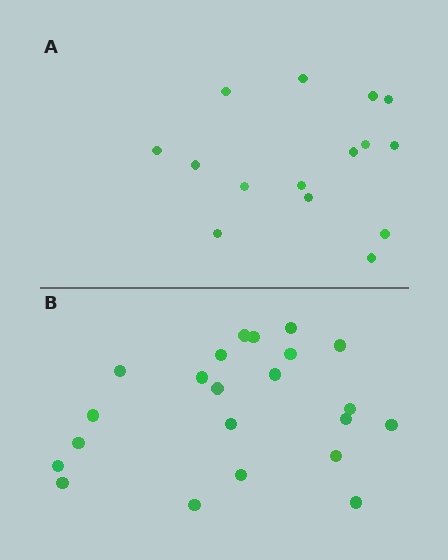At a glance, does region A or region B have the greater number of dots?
Region B (the bottom region) has more dots.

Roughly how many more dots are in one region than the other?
Region B has roughly 8 or so more dots than region A.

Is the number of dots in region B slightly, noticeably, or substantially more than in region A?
Region B has substantially more. The ratio is roughly 1.5 to 1.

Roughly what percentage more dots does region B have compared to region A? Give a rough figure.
About 45% more.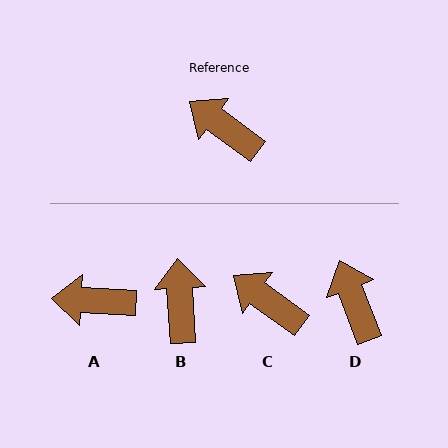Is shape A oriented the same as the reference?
No, it is off by about 33 degrees.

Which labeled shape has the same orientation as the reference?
C.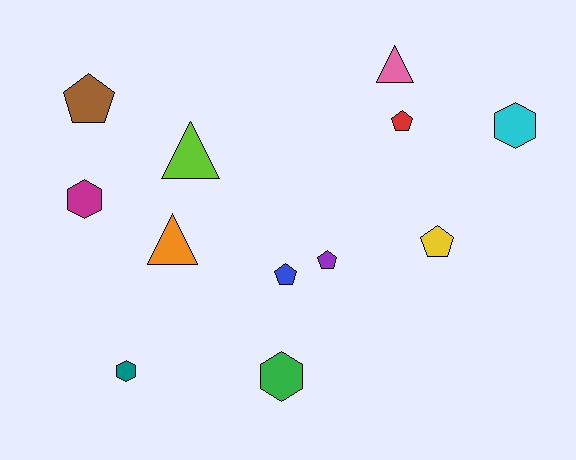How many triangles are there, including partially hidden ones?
There are 3 triangles.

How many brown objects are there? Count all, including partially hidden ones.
There is 1 brown object.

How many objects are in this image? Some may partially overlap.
There are 12 objects.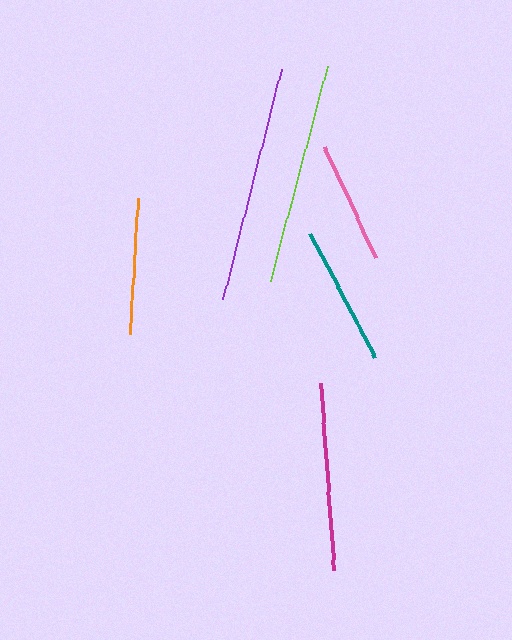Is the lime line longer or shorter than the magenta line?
The lime line is longer than the magenta line.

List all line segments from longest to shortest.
From longest to shortest: purple, lime, magenta, teal, orange, pink.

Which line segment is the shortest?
The pink line is the shortest at approximately 122 pixels.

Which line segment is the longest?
The purple line is the longest at approximately 236 pixels.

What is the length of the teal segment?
The teal segment is approximately 140 pixels long.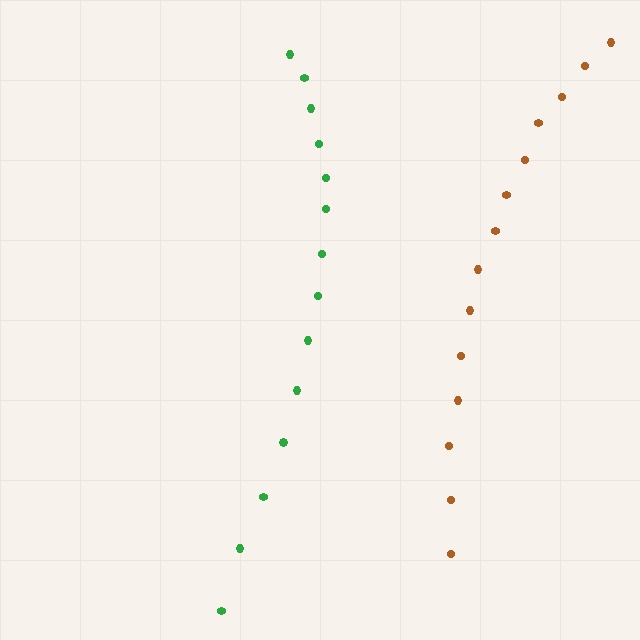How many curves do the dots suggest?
There are 2 distinct paths.